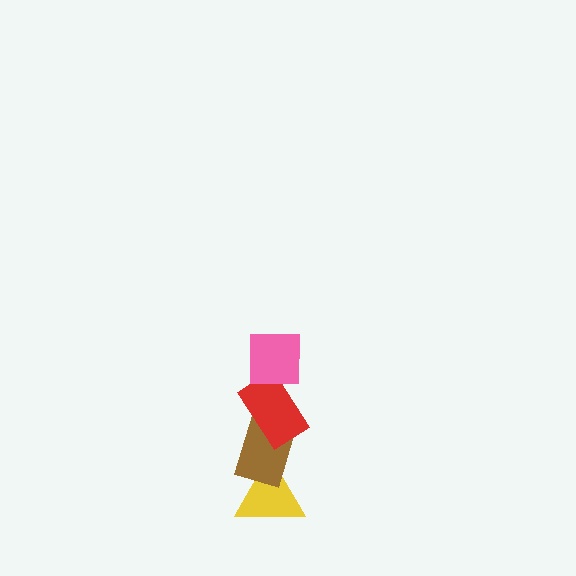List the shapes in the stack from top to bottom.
From top to bottom: the pink square, the red rectangle, the brown rectangle, the yellow triangle.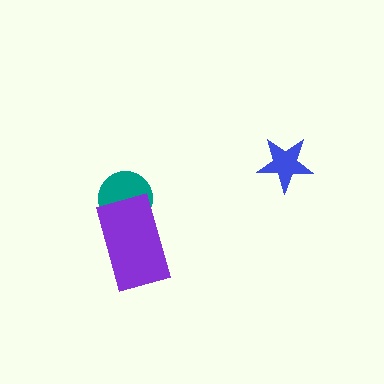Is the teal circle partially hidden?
Yes, it is partially covered by another shape.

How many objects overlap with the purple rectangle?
1 object overlaps with the purple rectangle.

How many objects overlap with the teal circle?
1 object overlaps with the teal circle.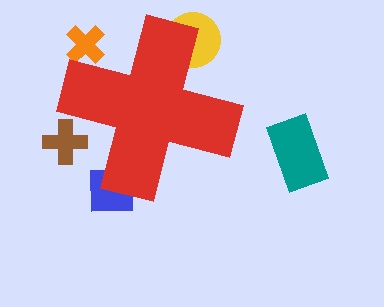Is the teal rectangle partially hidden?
No, the teal rectangle is fully visible.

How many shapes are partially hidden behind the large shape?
4 shapes are partially hidden.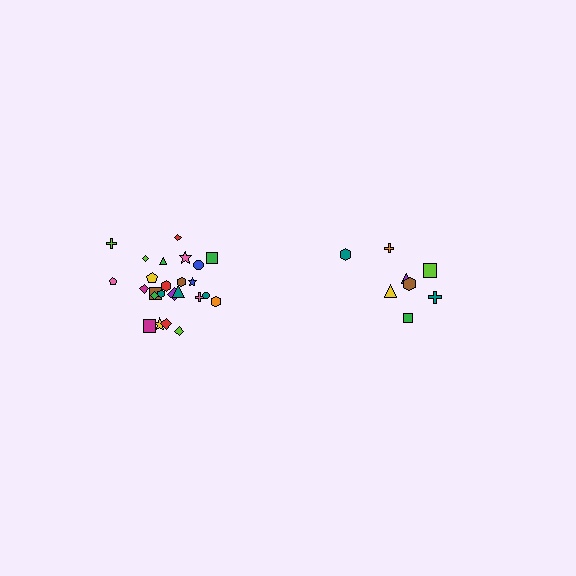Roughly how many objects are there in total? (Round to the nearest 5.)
Roughly 35 objects in total.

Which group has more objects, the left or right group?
The left group.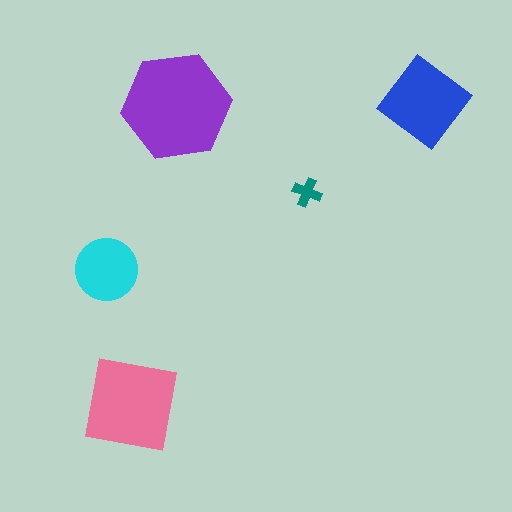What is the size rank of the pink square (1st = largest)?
2nd.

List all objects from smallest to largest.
The teal cross, the cyan circle, the blue diamond, the pink square, the purple hexagon.